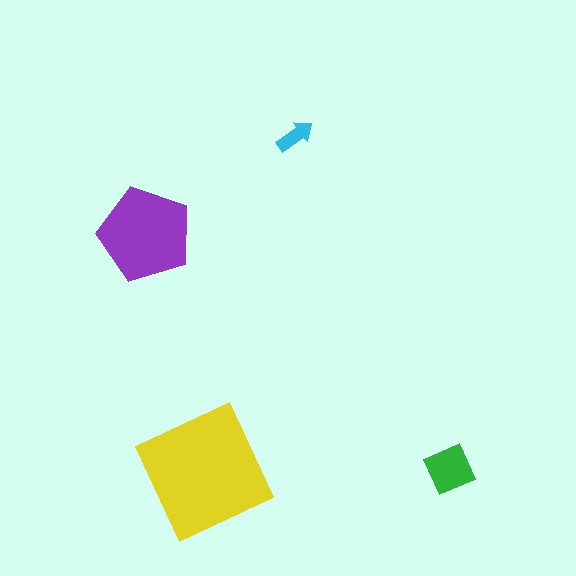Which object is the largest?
The yellow square.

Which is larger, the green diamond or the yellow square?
The yellow square.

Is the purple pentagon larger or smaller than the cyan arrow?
Larger.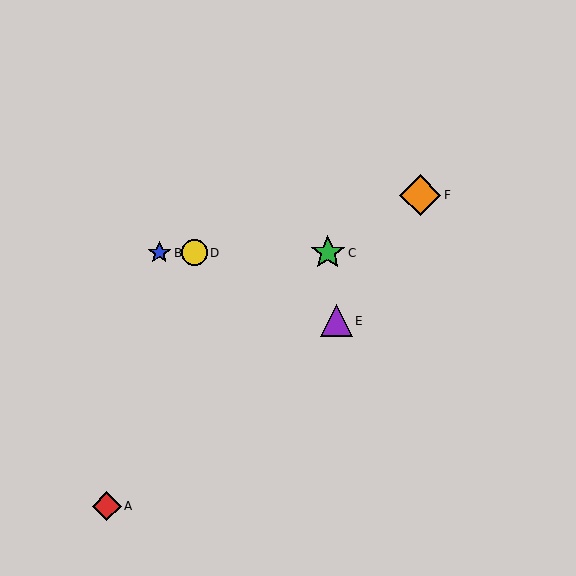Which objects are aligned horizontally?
Objects B, C, D are aligned horizontally.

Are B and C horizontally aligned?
Yes, both are at y≈253.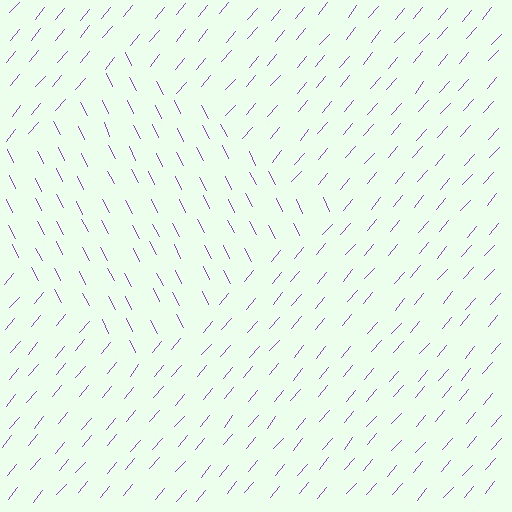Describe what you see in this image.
The image is filled with small purple line segments. A diamond region in the image has lines oriented differently from the surrounding lines, creating a visible texture boundary.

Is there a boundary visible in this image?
Yes, there is a texture boundary formed by a change in line orientation.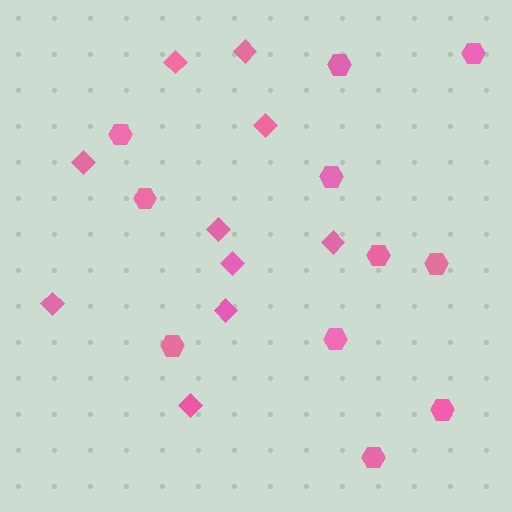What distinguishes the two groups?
There are 2 groups: one group of diamonds (10) and one group of hexagons (11).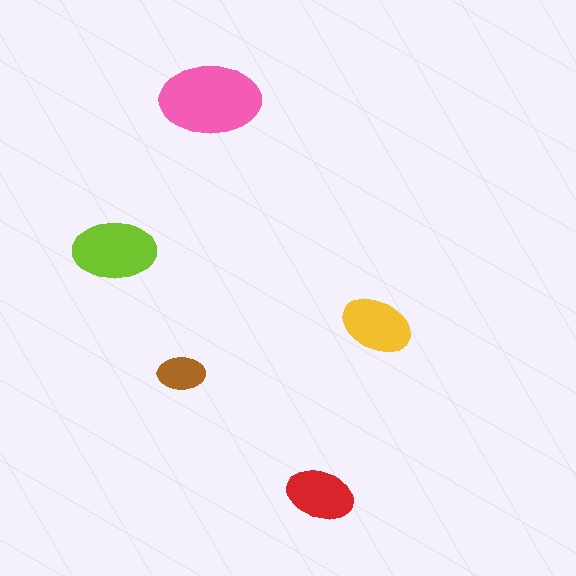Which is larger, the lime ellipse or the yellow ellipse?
The lime one.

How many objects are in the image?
There are 5 objects in the image.